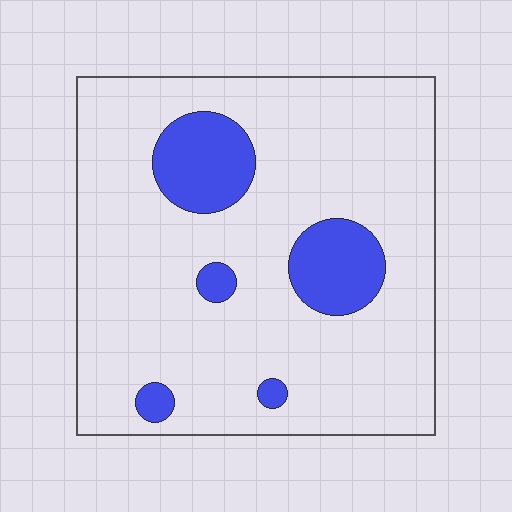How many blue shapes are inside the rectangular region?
5.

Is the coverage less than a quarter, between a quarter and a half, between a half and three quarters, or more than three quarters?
Less than a quarter.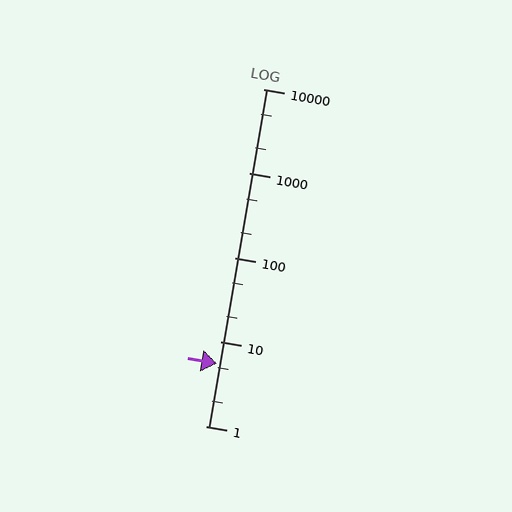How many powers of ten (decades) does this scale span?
The scale spans 4 decades, from 1 to 10000.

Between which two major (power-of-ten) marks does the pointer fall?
The pointer is between 1 and 10.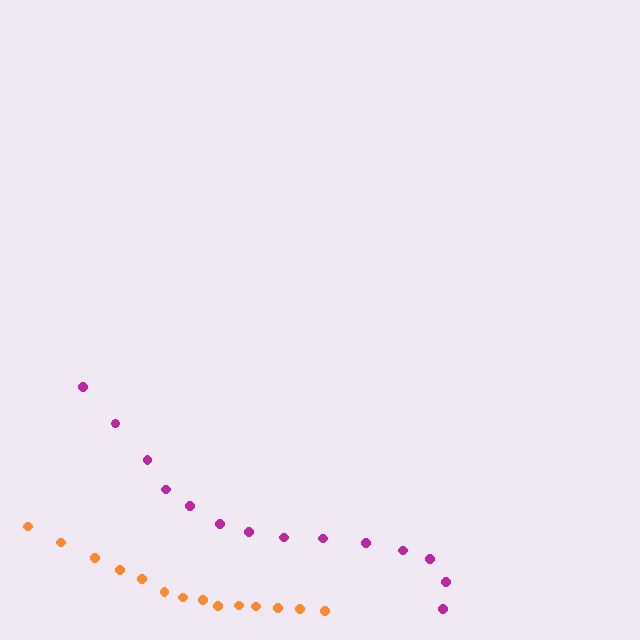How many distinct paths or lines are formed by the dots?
There are 2 distinct paths.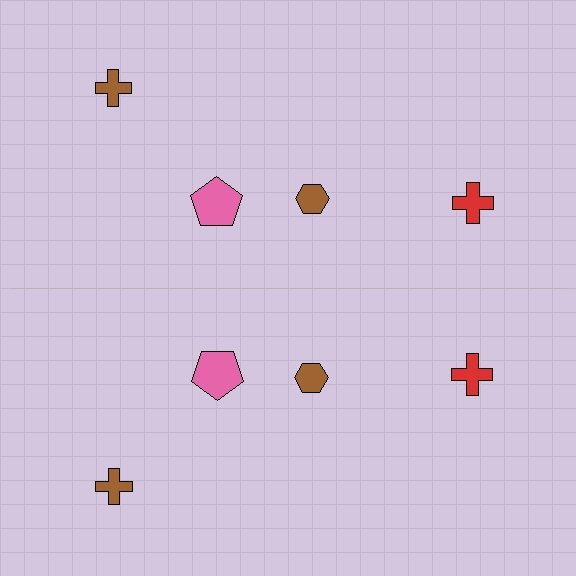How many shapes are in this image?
There are 8 shapes in this image.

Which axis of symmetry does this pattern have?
The pattern has a horizontal axis of symmetry running through the center of the image.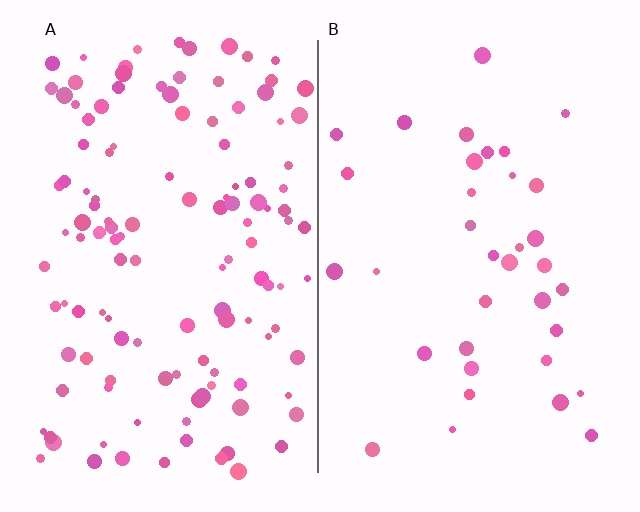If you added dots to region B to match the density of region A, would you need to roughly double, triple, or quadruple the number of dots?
Approximately quadruple.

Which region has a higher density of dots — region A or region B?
A (the left).